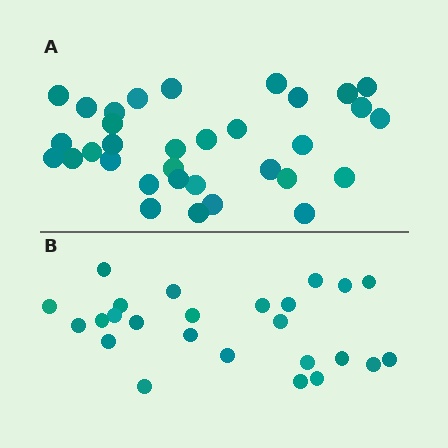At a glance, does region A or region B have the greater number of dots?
Region A (the top region) has more dots.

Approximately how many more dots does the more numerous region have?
Region A has roughly 8 or so more dots than region B.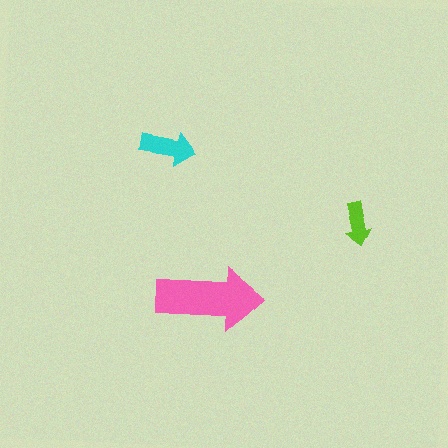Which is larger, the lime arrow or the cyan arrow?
The cyan one.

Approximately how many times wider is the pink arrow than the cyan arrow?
About 2 times wider.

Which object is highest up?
The cyan arrow is topmost.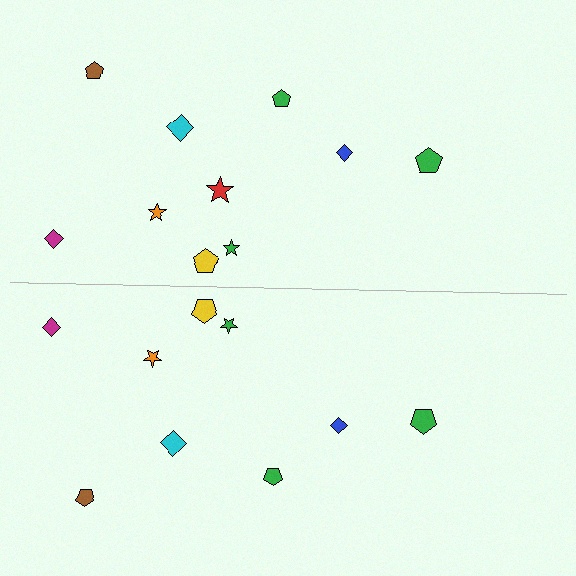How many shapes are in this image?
There are 19 shapes in this image.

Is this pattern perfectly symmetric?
No, the pattern is not perfectly symmetric. A red star is missing from the bottom side.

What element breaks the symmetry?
A red star is missing from the bottom side.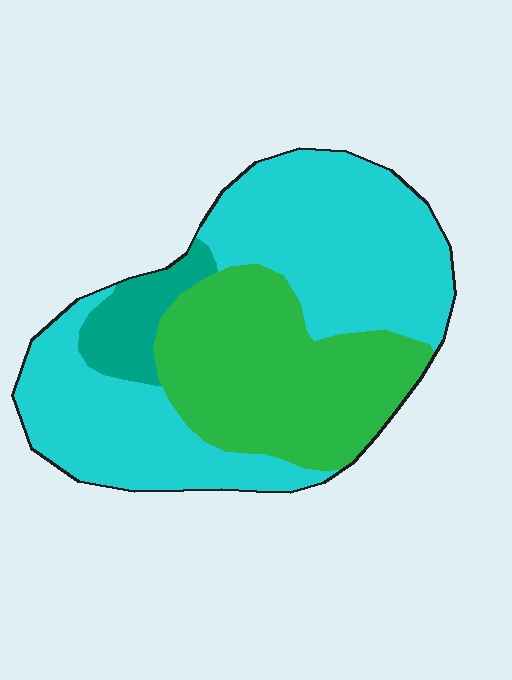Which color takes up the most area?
Cyan, at roughly 55%.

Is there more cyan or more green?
Cyan.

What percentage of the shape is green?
Green takes up between a third and a half of the shape.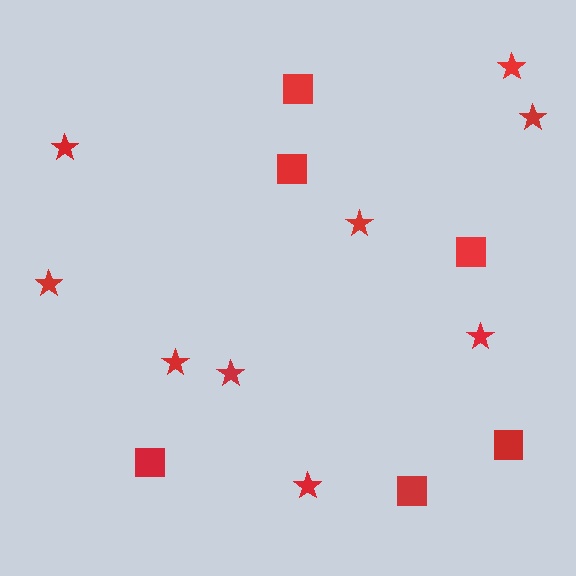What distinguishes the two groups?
There are 2 groups: one group of stars (9) and one group of squares (6).